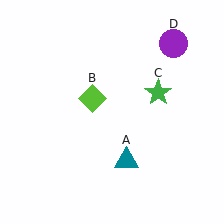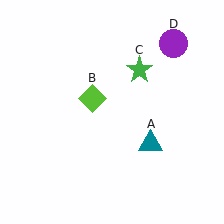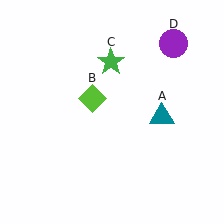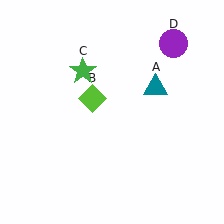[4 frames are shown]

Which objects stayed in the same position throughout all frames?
Lime diamond (object B) and purple circle (object D) remained stationary.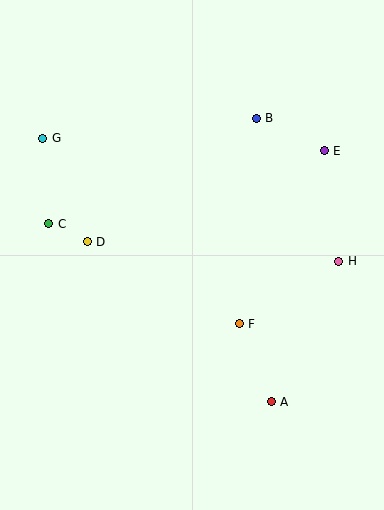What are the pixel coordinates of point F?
Point F is at (239, 324).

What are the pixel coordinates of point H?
Point H is at (339, 261).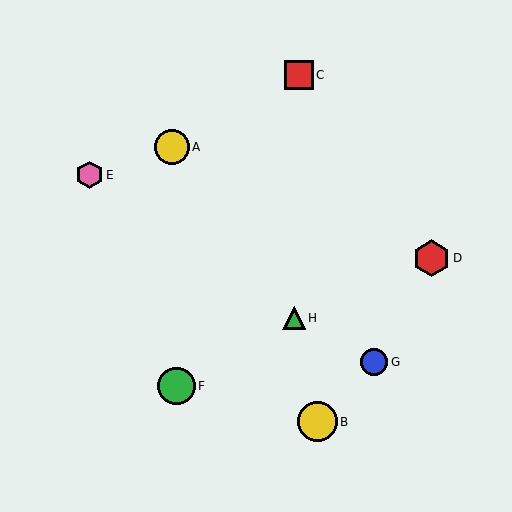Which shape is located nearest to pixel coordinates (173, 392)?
The green circle (labeled F) at (177, 386) is nearest to that location.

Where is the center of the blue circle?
The center of the blue circle is at (374, 362).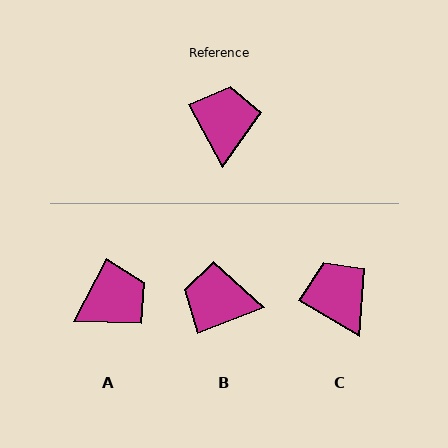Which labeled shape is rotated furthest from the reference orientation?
B, about 83 degrees away.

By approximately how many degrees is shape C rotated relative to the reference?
Approximately 32 degrees counter-clockwise.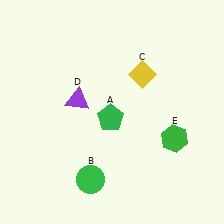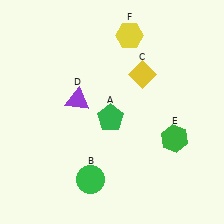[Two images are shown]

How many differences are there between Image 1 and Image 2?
There is 1 difference between the two images.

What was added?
A yellow hexagon (F) was added in Image 2.